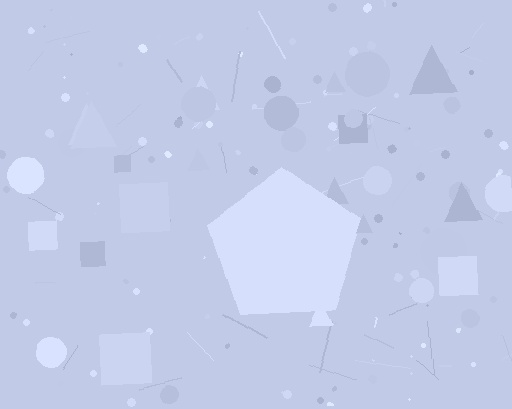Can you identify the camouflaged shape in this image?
The camouflaged shape is a pentagon.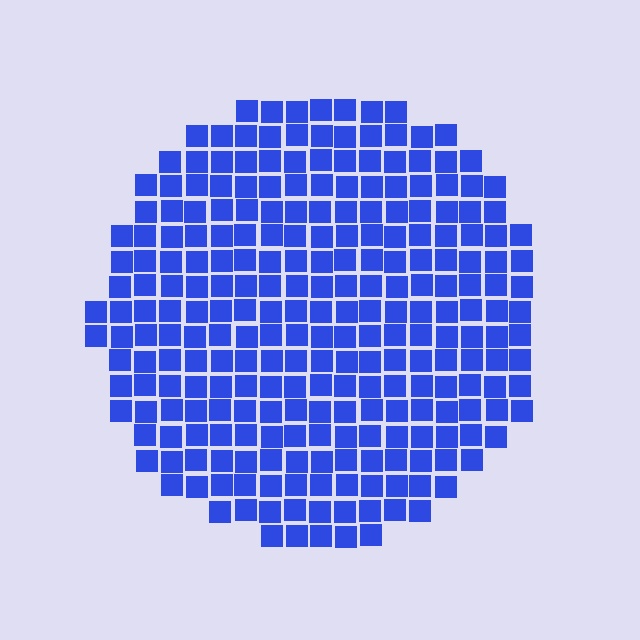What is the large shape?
The large shape is a circle.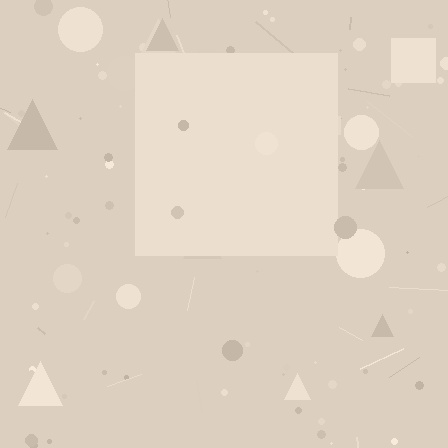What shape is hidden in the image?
A square is hidden in the image.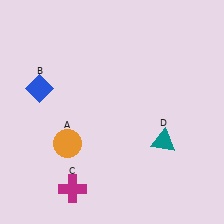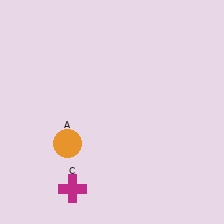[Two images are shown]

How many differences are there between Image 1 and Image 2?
There are 2 differences between the two images.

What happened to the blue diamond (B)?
The blue diamond (B) was removed in Image 2. It was in the top-left area of Image 1.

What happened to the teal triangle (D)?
The teal triangle (D) was removed in Image 2. It was in the bottom-right area of Image 1.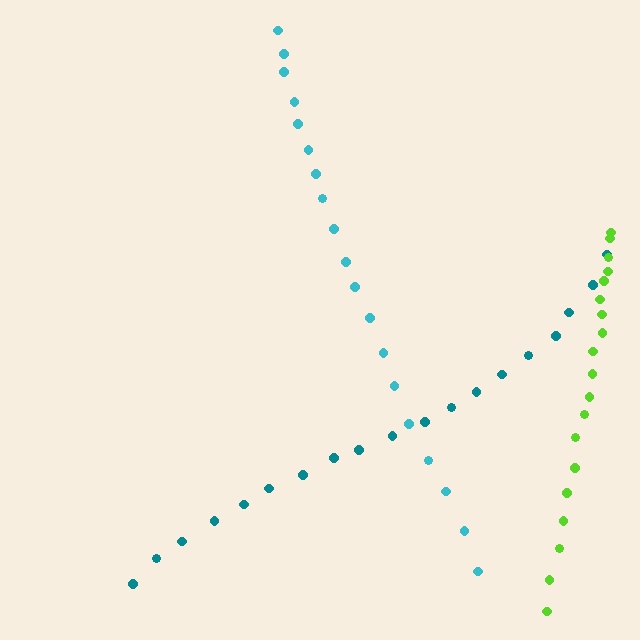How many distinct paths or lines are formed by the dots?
There are 3 distinct paths.